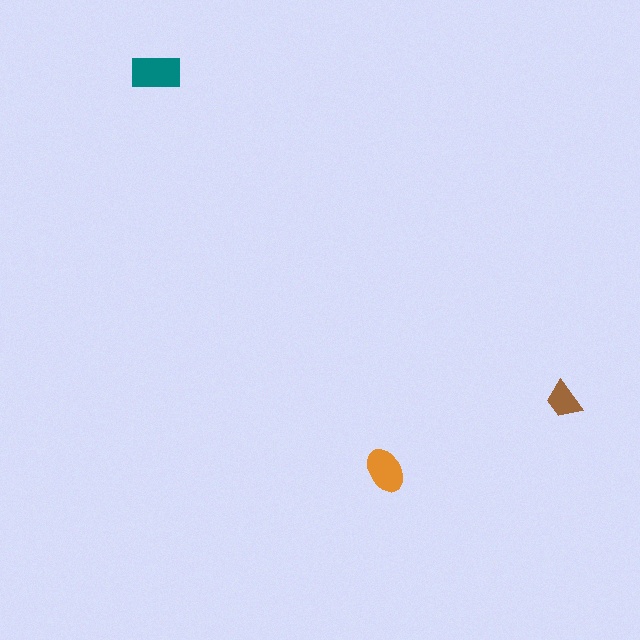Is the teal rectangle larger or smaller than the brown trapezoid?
Larger.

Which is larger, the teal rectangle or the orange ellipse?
The teal rectangle.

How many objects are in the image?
There are 3 objects in the image.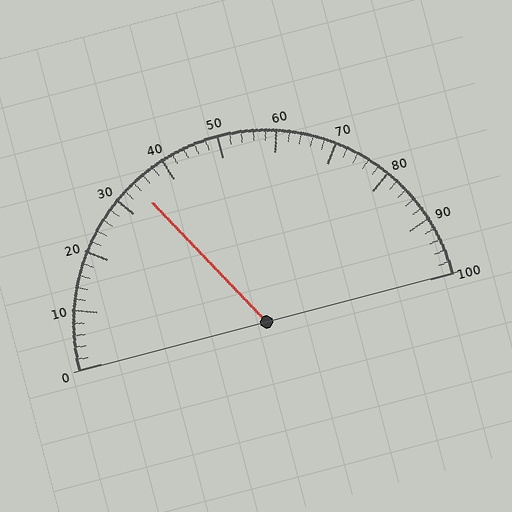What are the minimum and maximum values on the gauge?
The gauge ranges from 0 to 100.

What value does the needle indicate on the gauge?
The needle indicates approximately 34.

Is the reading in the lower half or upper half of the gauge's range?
The reading is in the lower half of the range (0 to 100).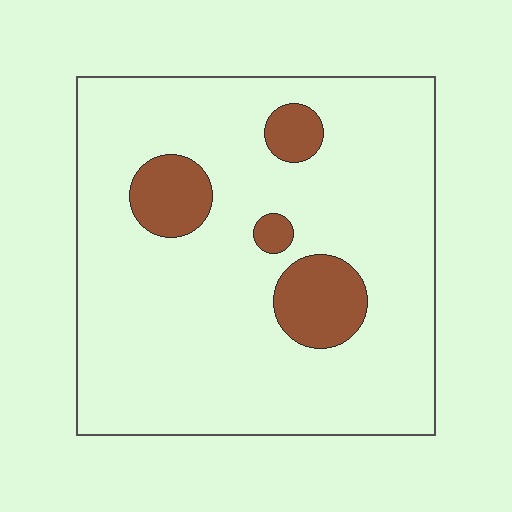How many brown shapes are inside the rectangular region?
4.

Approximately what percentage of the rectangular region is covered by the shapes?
Approximately 15%.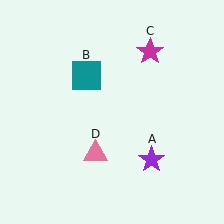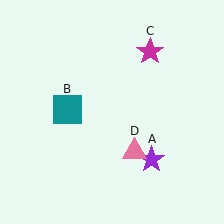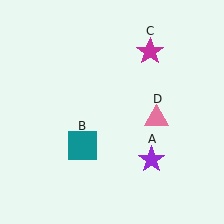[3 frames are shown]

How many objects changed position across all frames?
2 objects changed position: teal square (object B), pink triangle (object D).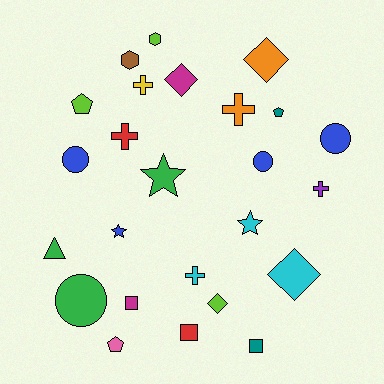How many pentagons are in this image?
There are 3 pentagons.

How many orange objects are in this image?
There are 2 orange objects.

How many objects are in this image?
There are 25 objects.